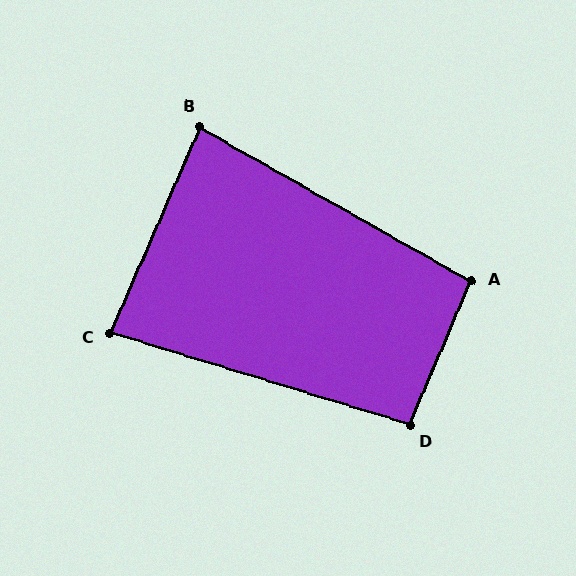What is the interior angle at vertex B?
Approximately 84 degrees (acute).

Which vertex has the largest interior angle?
A, at approximately 97 degrees.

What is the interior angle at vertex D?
Approximately 96 degrees (obtuse).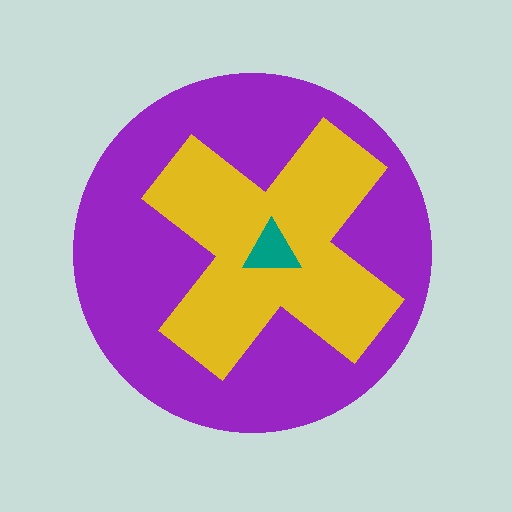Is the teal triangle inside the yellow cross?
Yes.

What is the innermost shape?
The teal triangle.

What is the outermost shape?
The purple circle.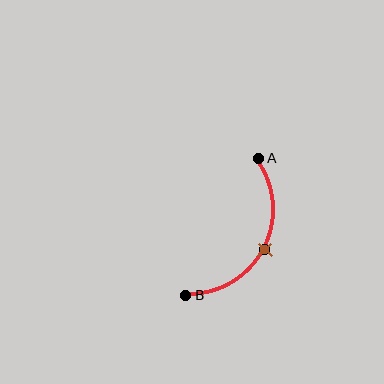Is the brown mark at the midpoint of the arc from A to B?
Yes. The brown mark lies on the arc at equal arc-length from both A and B — it is the arc midpoint.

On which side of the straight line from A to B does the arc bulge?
The arc bulges to the right of the straight line connecting A and B.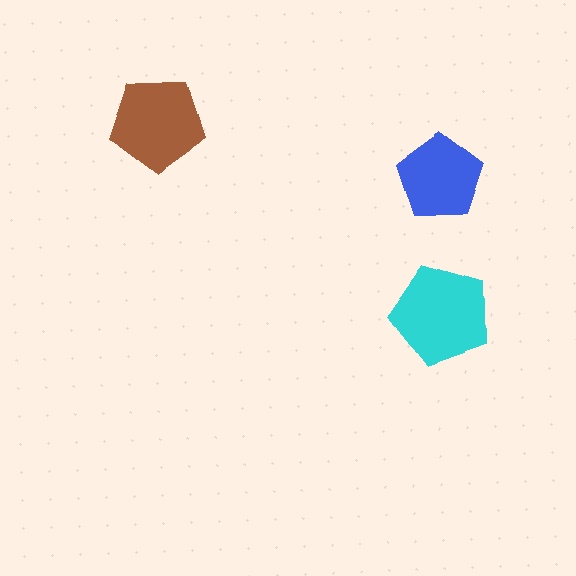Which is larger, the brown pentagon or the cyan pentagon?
The cyan one.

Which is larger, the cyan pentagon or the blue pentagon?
The cyan one.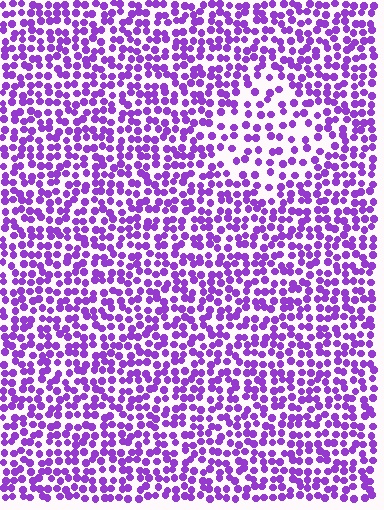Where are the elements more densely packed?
The elements are more densely packed outside the diamond boundary.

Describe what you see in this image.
The image contains small purple elements arranged at two different densities. A diamond-shaped region is visible where the elements are less densely packed than the surrounding area.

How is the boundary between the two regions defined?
The boundary is defined by a change in element density (approximately 1.8x ratio). All elements are the same color, size, and shape.